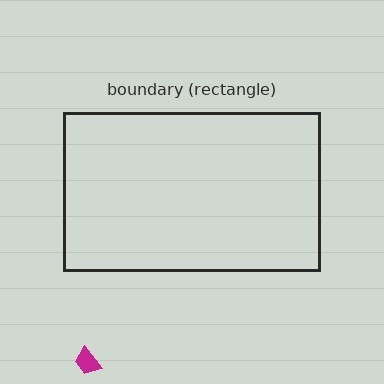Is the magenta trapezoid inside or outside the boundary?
Outside.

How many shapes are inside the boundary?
0 inside, 1 outside.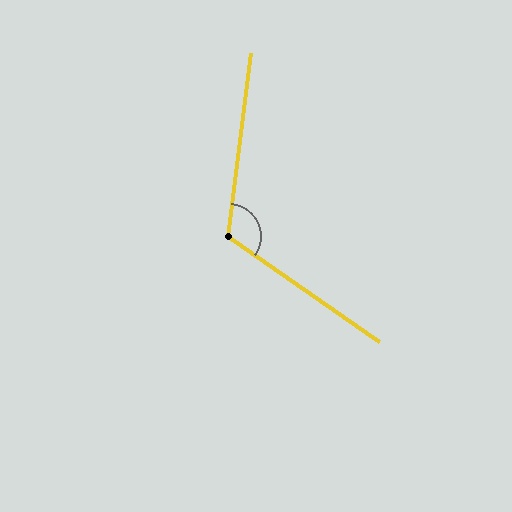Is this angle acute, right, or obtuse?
It is obtuse.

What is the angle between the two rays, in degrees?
Approximately 118 degrees.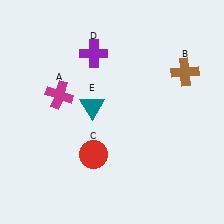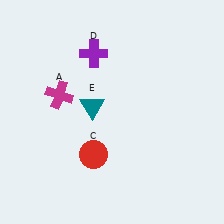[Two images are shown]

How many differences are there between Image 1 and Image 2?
There is 1 difference between the two images.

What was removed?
The brown cross (B) was removed in Image 2.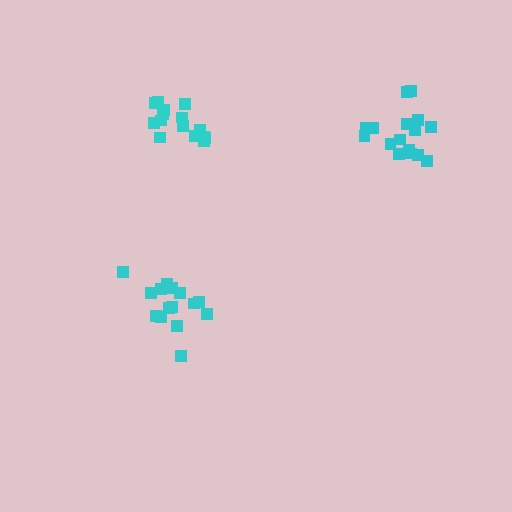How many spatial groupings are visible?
There are 3 spatial groupings.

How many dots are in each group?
Group 1: 15 dots, Group 2: 16 dots, Group 3: 16 dots (47 total).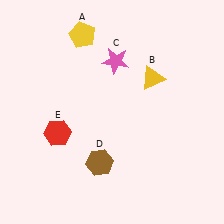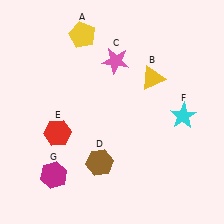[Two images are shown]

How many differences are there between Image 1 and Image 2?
There are 2 differences between the two images.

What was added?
A cyan star (F), a magenta hexagon (G) were added in Image 2.